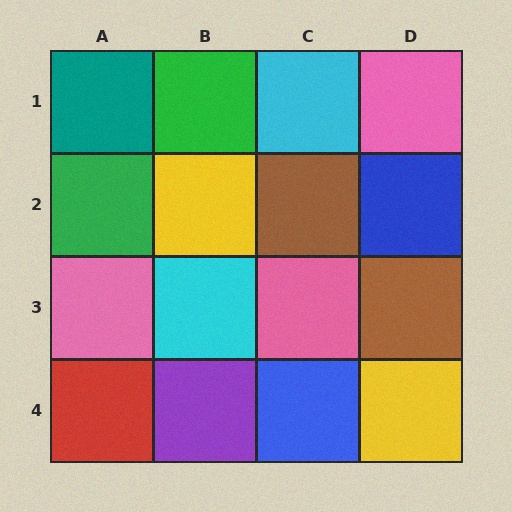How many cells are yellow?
2 cells are yellow.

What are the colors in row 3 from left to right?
Pink, cyan, pink, brown.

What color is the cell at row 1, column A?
Teal.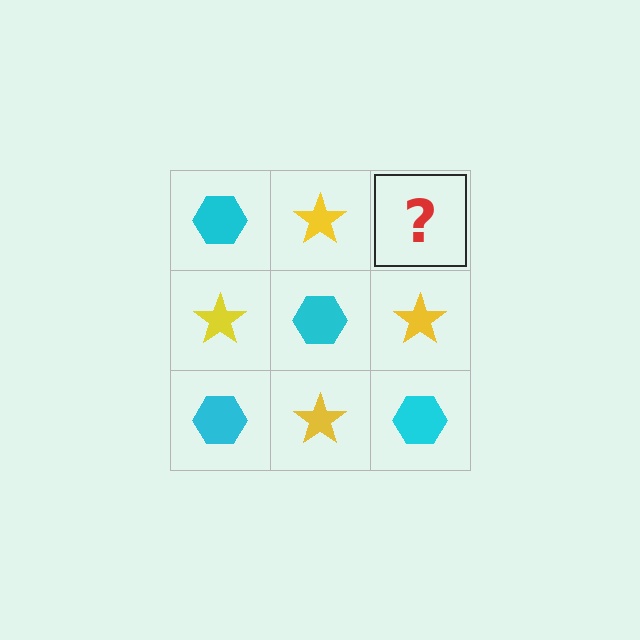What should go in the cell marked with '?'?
The missing cell should contain a cyan hexagon.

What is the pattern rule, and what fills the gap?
The rule is that it alternates cyan hexagon and yellow star in a checkerboard pattern. The gap should be filled with a cyan hexagon.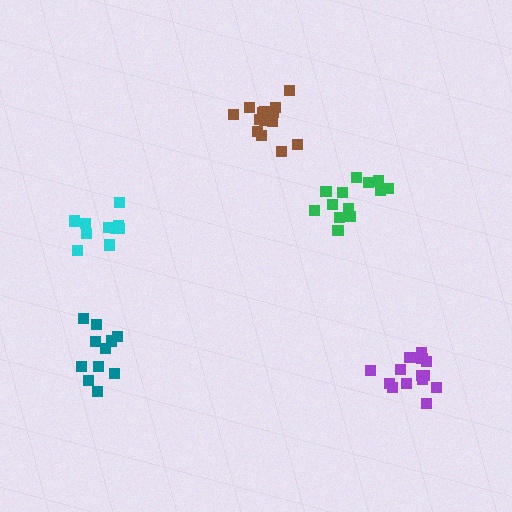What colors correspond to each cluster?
The clusters are colored: cyan, green, brown, teal, purple.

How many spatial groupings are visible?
There are 5 spatial groupings.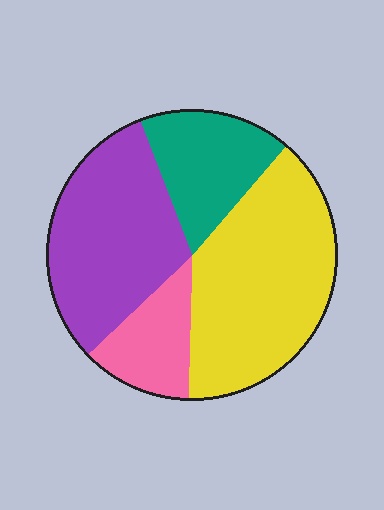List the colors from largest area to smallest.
From largest to smallest: yellow, purple, teal, pink.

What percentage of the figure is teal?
Teal takes up about one sixth (1/6) of the figure.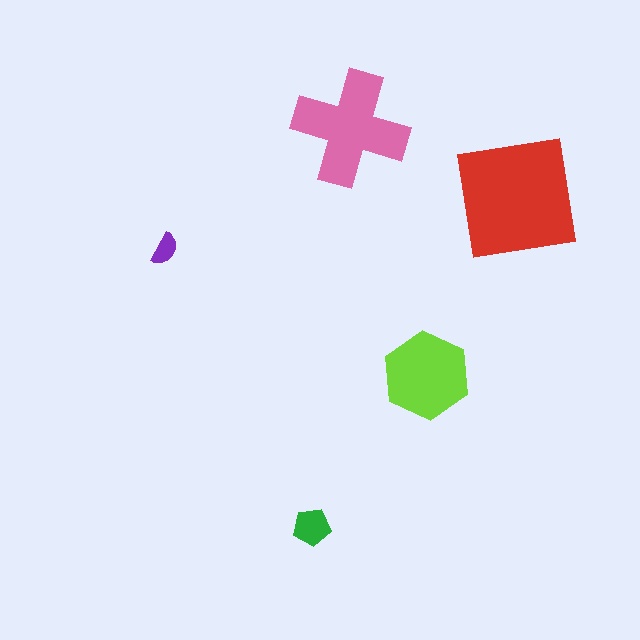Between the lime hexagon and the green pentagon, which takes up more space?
The lime hexagon.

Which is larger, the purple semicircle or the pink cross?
The pink cross.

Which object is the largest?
The red square.